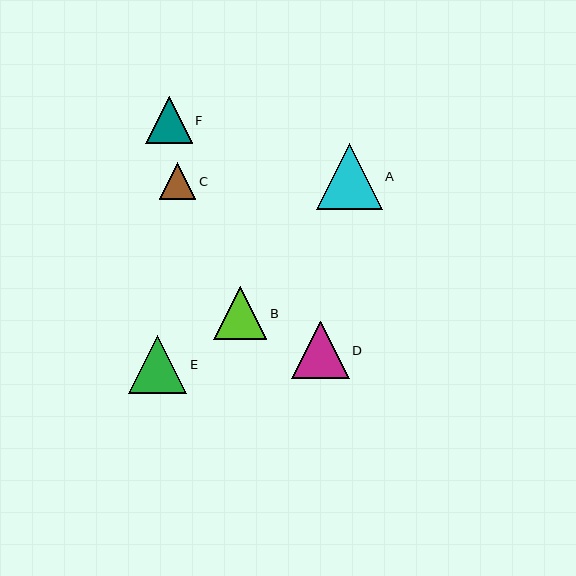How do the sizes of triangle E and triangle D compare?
Triangle E and triangle D are approximately the same size.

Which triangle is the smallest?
Triangle C is the smallest with a size of approximately 36 pixels.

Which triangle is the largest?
Triangle A is the largest with a size of approximately 66 pixels.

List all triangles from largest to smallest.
From largest to smallest: A, E, D, B, F, C.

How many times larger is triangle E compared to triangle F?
Triangle E is approximately 1.2 times the size of triangle F.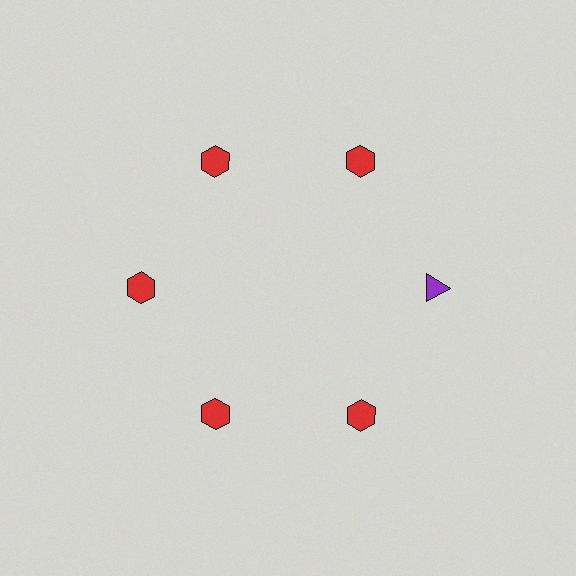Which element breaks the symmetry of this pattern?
The purple triangle at roughly the 3 o'clock position breaks the symmetry. All other shapes are red hexagons.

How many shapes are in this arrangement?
There are 6 shapes arranged in a ring pattern.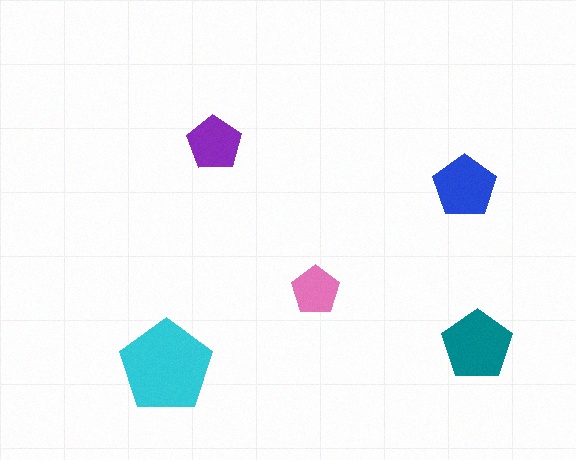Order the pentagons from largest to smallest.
the cyan one, the teal one, the blue one, the purple one, the pink one.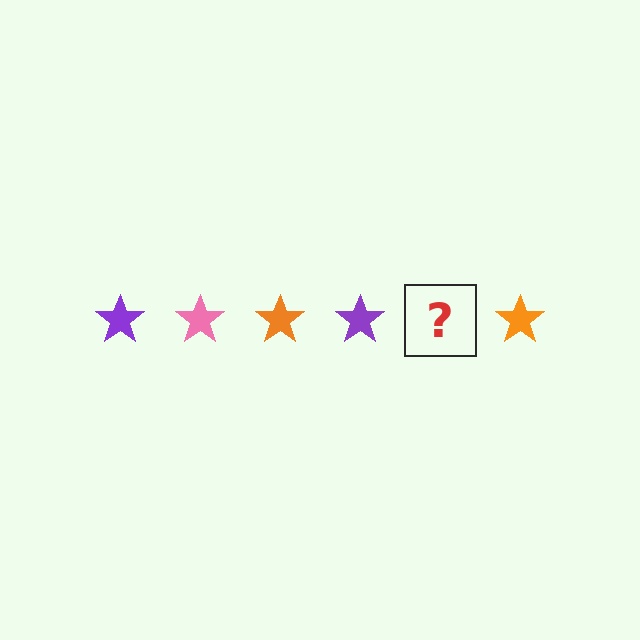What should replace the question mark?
The question mark should be replaced with a pink star.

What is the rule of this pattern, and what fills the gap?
The rule is that the pattern cycles through purple, pink, orange stars. The gap should be filled with a pink star.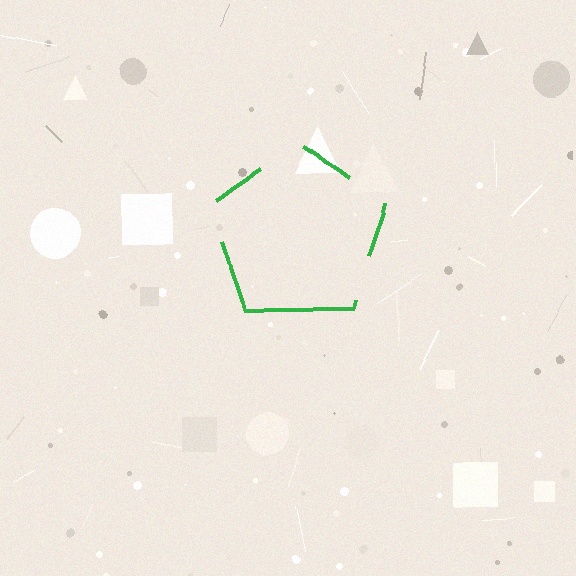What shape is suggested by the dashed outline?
The dashed outline suggests a pentagon.